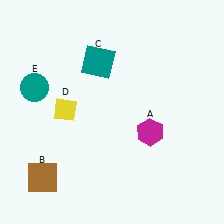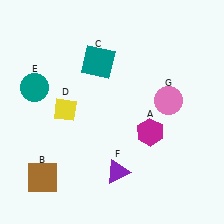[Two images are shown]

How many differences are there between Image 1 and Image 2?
There are 2 differences between the two images.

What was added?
A purple triangle (F), a pink circle (G) were added in Image 2.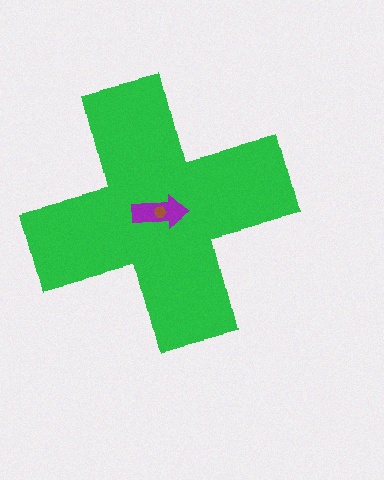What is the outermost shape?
The green cross.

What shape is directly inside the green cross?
The purple arrow.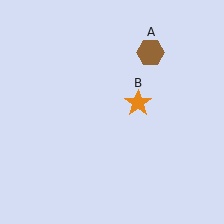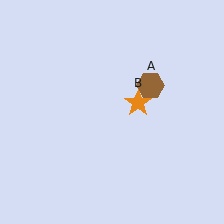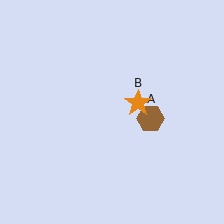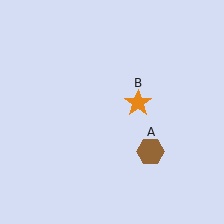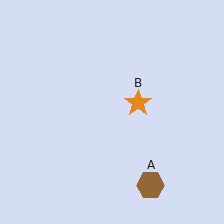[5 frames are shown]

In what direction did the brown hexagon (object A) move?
The brown hexagon (object A) moved down.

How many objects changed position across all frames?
1 object changed position: brown hexagon (object A).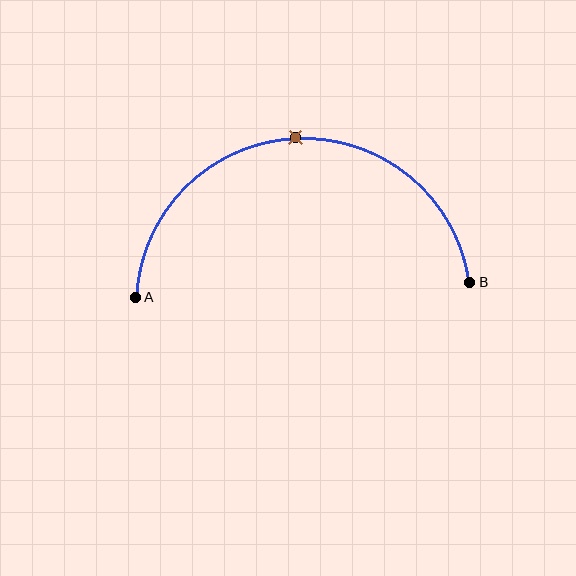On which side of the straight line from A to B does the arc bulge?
The arc bulges above the straight line connecting A and B.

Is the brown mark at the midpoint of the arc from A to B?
Yes. The brown mark lies on the arc at equal arc-length from both A and B — it is the arc midpoint.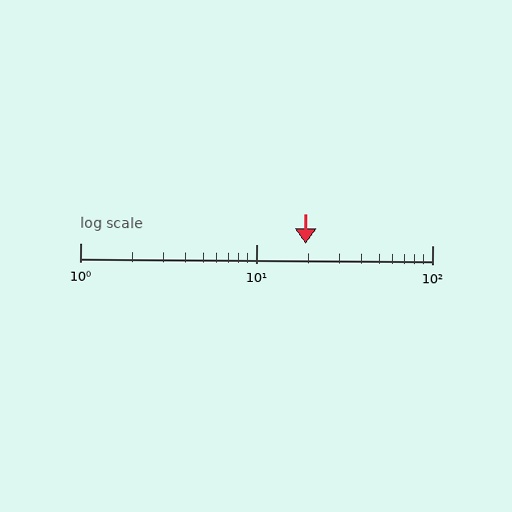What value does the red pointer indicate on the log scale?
The pointer indicates approximately 19.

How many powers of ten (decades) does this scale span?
The scale spans 2 decades, from 1 to 100.